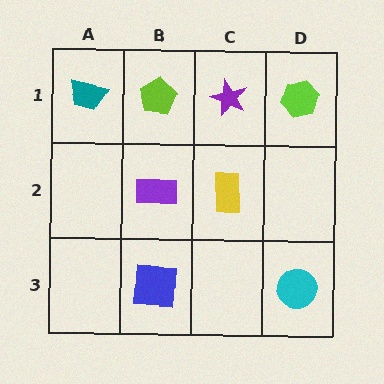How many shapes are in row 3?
2 shapes.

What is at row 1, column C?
A purple star.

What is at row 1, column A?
A teal trapezoid.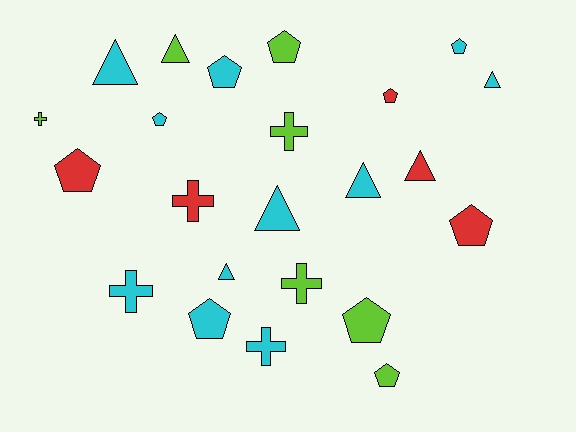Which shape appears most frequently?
Pentagon, with 10 objects.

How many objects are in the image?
There are 23 objects.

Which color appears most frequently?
Cyan, with 11 objects.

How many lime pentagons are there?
There are 3 lime pentagons.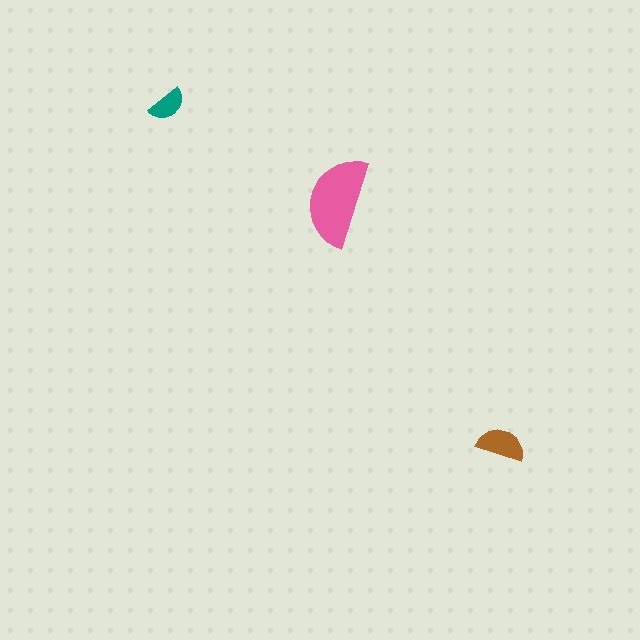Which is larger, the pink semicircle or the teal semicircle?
The pink one.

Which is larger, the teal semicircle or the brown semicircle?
The brown one.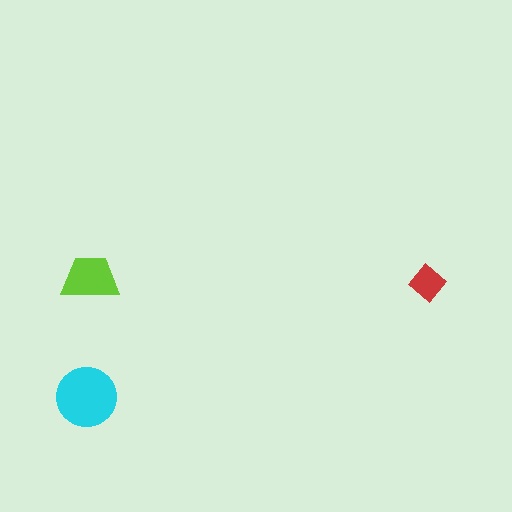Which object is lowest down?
The cyan circle is bottommost.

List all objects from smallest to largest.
The red diamond, the lime trapezoid, the cyan circle.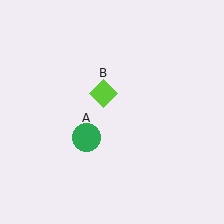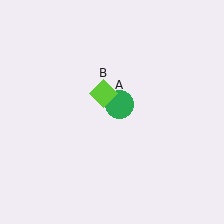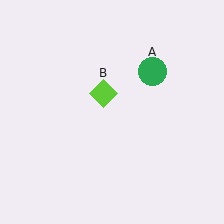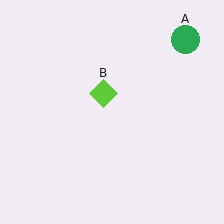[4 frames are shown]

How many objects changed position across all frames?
1 object changed position: green circle (object A).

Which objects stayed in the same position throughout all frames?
Lime diamond (object B) remained stationary.